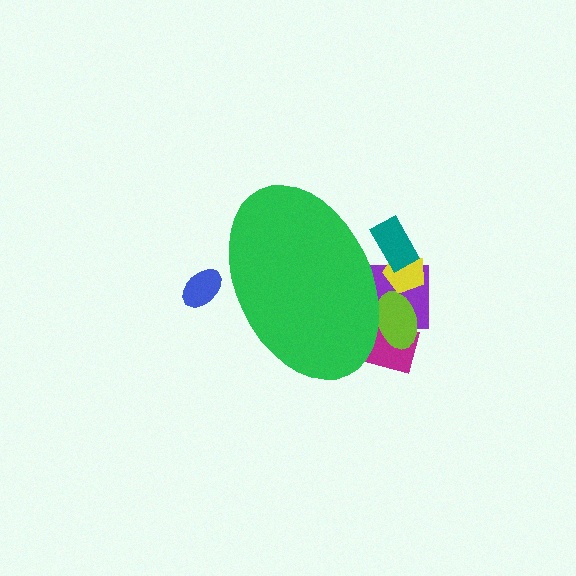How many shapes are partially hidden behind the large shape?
6 shapes are partially hidden.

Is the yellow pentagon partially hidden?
Yes, the yellow pentagon is partially hidden behind the green ellipse.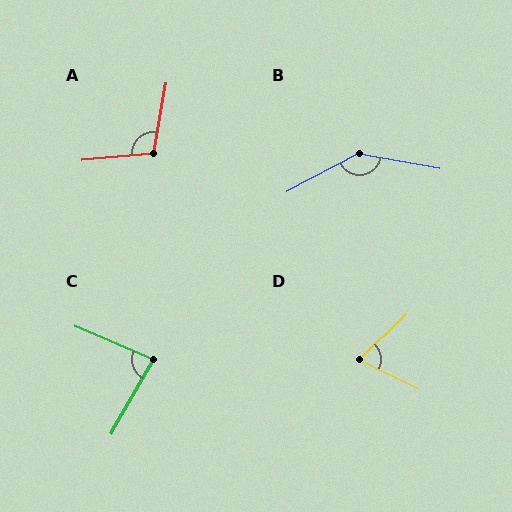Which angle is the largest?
B, at approximately 142 degrees.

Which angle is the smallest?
D, at approximately 70 degrees.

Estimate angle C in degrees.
Approximately 83 degrees.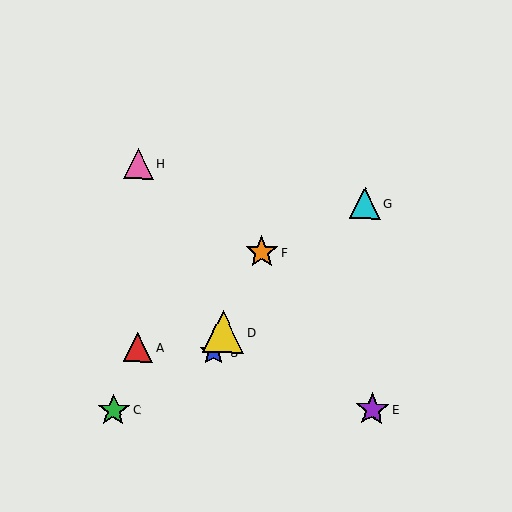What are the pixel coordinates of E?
Object E is at (372, 409).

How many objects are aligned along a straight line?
3 objects (B, D, F) are aligned along a straight line.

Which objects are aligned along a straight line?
Objects B, D, F are aligned along a straight line.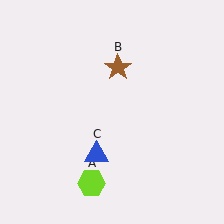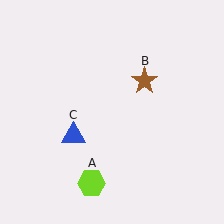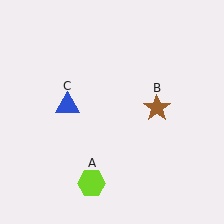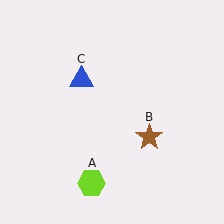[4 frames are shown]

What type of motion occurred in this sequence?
The brown star (object B), blue triangle (object C) rotated clockwise around the center of the scene.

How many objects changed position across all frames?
2 objects changed position: brown star (object B), blue triangle (object C).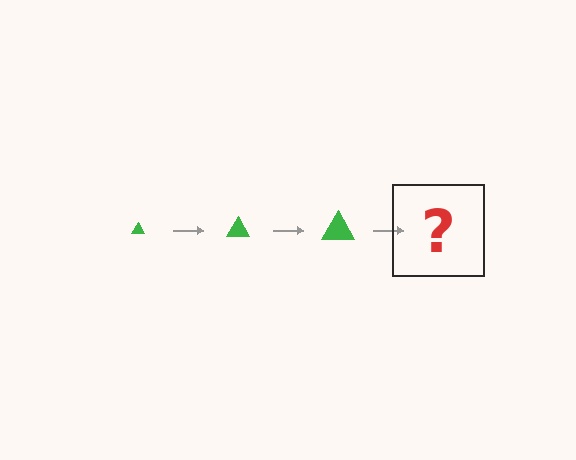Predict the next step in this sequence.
The next step is a green triangle, larger than the previous one.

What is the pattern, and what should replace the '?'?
The pattern is that the triangle gets progressively larger each step. The '?' should be a green triangle, larger than the previous one.